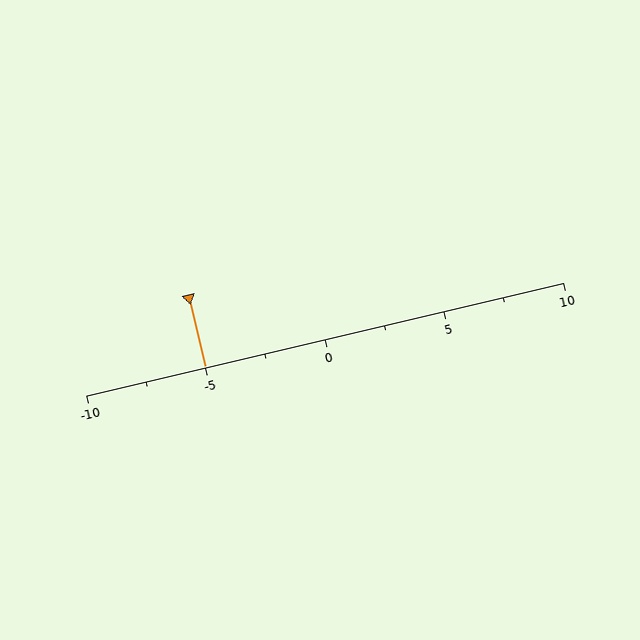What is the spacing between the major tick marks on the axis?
The major ticks are spaced 5 apart.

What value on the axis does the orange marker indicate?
The marker indicates approximately -5.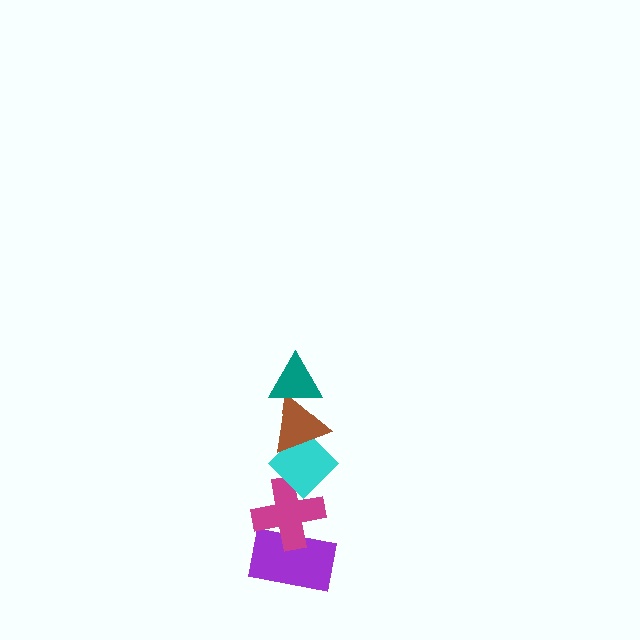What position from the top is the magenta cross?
The magenta cross is 4th from the top.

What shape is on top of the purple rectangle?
The magenta cross is on top of the purple rectangle.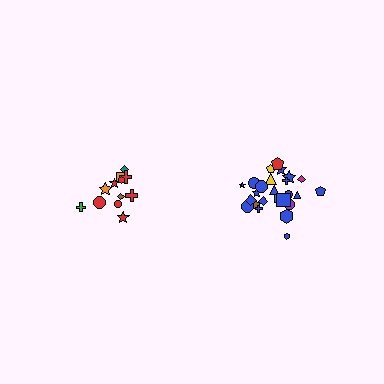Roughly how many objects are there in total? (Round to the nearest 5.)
Roughly 35 objects in total.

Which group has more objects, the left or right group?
The right group.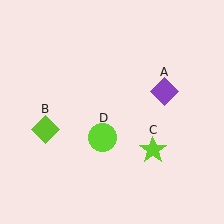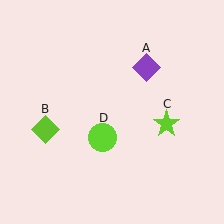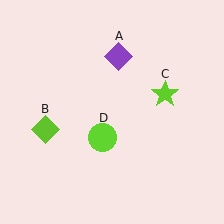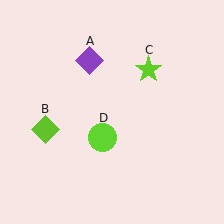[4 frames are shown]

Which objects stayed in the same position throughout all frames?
Lime diamond (object B) and lime circle (object D) remained stationary.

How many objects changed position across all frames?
2 objects changed position: purple diamond (object A), lime star (object C).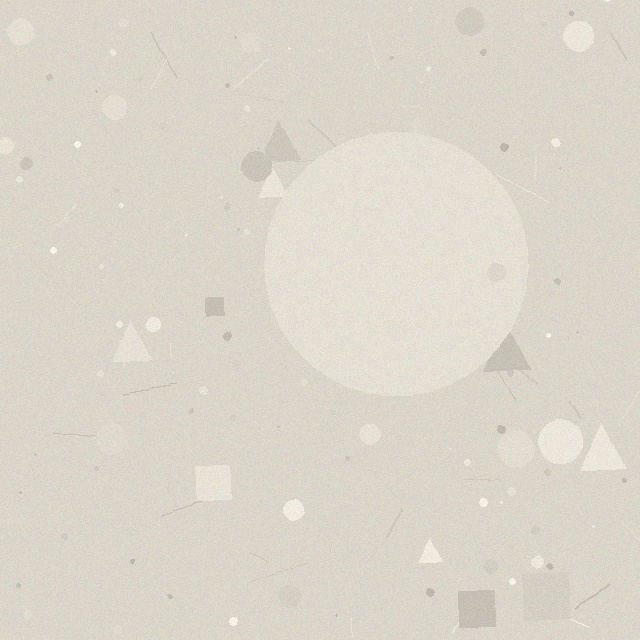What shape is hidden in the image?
A circle is hidden in the image.